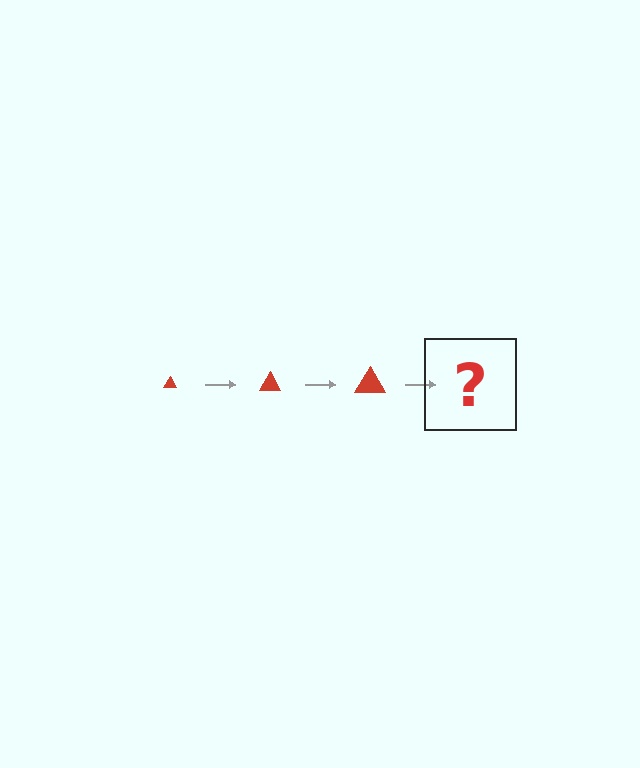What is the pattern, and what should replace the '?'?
The pattern is that the triangle gets progressively larger each step. The '?' should be a red triangle, larger than the previous one.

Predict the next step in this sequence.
The next step is a red triangle, larger than the previous one.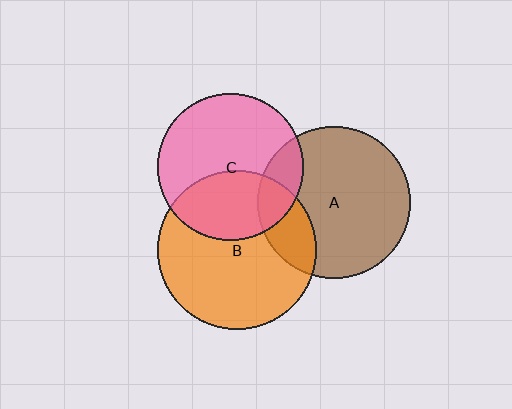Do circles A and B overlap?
Yes.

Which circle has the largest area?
Circle B (orange).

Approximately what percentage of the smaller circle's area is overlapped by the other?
Approximately 20%.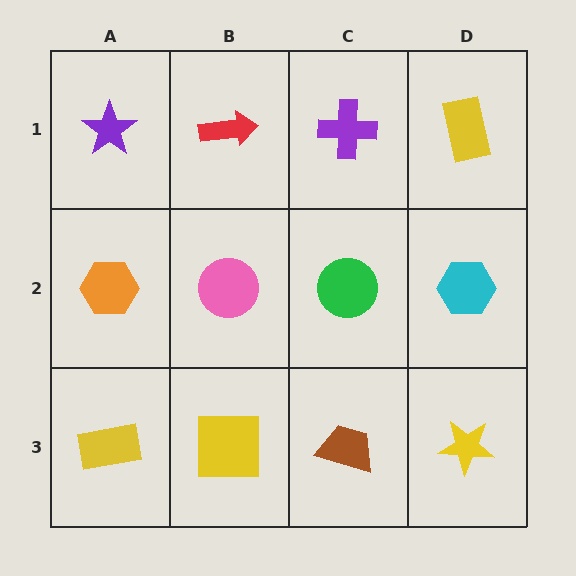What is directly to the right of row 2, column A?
A pink circle.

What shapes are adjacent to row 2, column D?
A yellow rectangle (row 1, column D), a yellow star (row 3, column D), a green circle (row 2, column C).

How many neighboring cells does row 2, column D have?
3.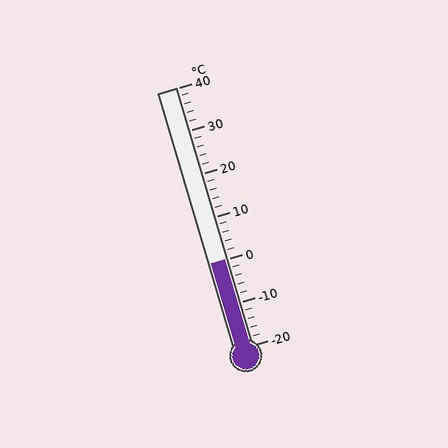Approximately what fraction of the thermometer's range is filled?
The thermometer is filled to approximately 35% of its range.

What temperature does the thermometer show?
The thermometer shows approximately 0°C.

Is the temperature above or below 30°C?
The temperature is below 30°C.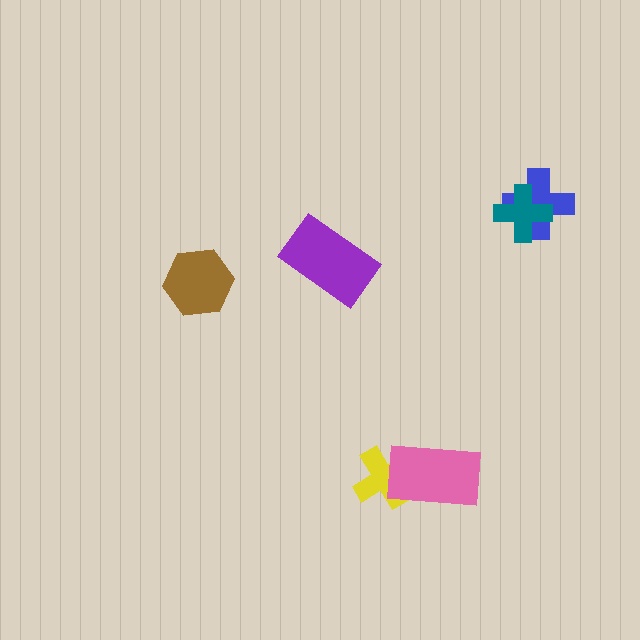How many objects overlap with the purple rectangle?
0 objects overlap with the purple rectangle.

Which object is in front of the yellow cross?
The pink rectangle is in front of the yellow cross.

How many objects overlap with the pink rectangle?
1 object overlaps with the pink rectangle.